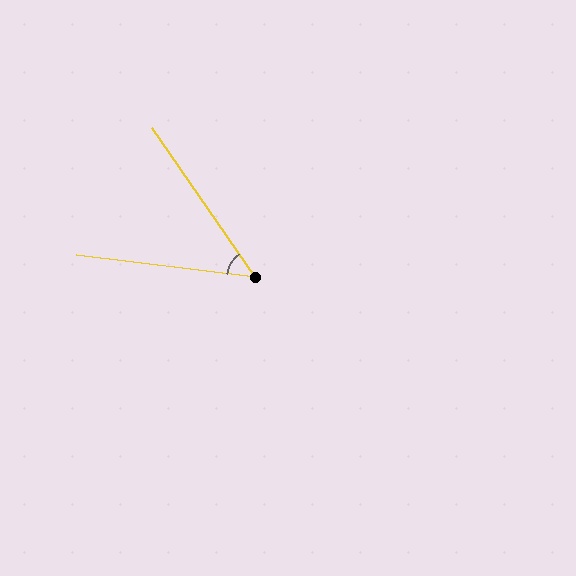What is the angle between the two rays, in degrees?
Approximately 48 degrees.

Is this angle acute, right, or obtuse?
It is acute.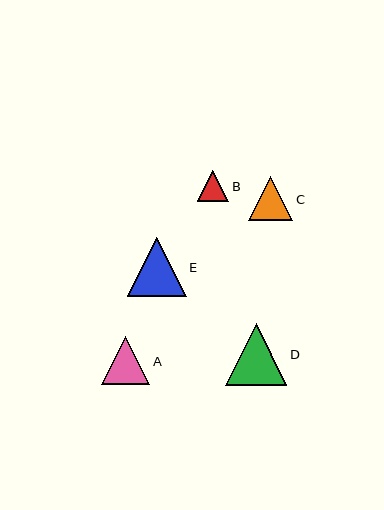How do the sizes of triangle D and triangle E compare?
Triangle D and triangle E are approximately the same size.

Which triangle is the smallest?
Triangle B is the smallest with a size of approximately 31 pixels.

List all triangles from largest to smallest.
From largest to smallest: D, E, A, C, B.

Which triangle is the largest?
Triangle D is the largest with a size of approximately 61 pixels.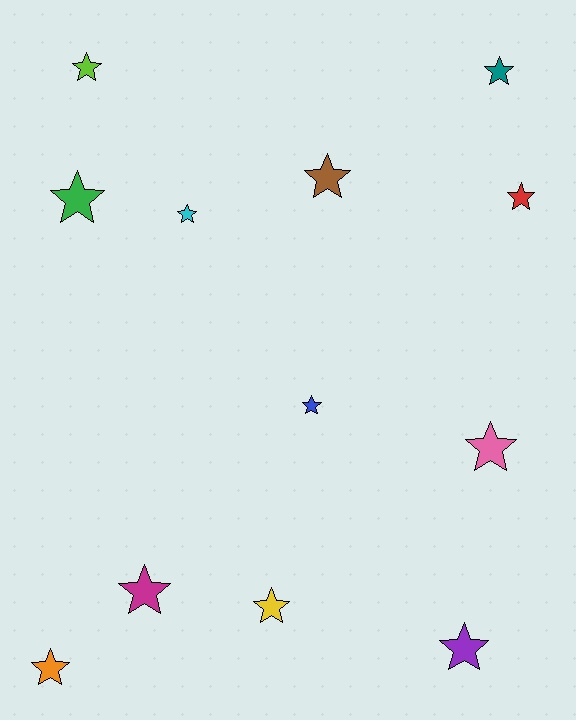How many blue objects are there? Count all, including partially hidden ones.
There is 1 blue object.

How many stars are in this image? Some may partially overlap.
There are 12 stars.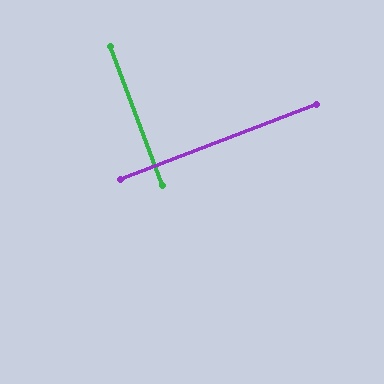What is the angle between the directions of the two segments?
Approximately 90 degrees.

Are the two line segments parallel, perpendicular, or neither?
Perpendicular — they meet at approximately 90°.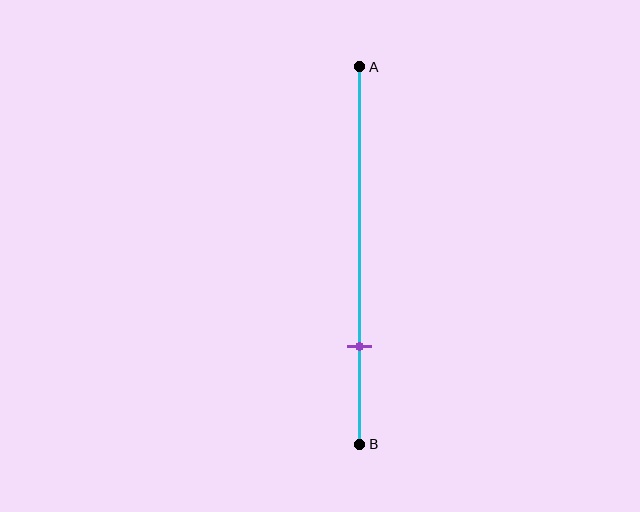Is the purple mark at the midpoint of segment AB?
No, the mark is at about 75% from A, not at the 50% midpoint.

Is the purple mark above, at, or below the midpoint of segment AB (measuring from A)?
The purple mark is below the midpoint of segment AB.